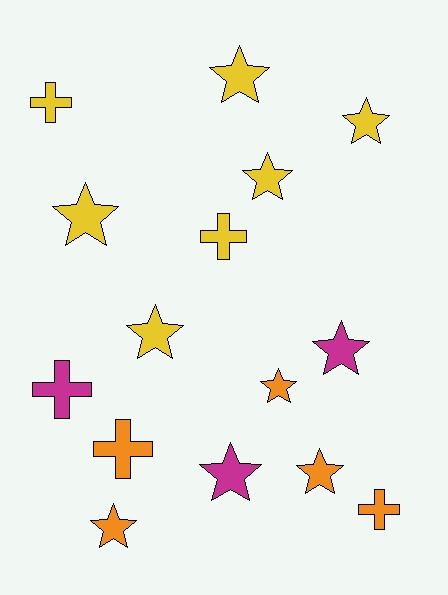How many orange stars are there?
There are 3 orange stars.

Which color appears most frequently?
Yellow, with 7 objects.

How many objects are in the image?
There are 15 objects.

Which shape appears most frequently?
Star, with 10 objects.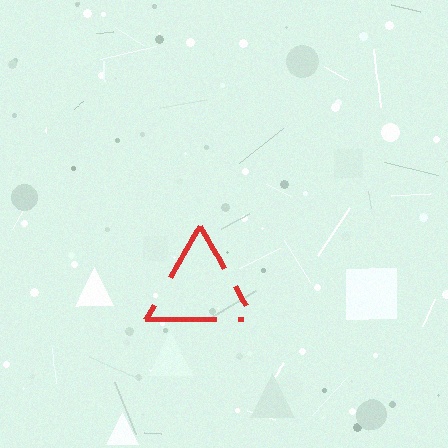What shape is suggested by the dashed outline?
The dashed outline suggests a triangle.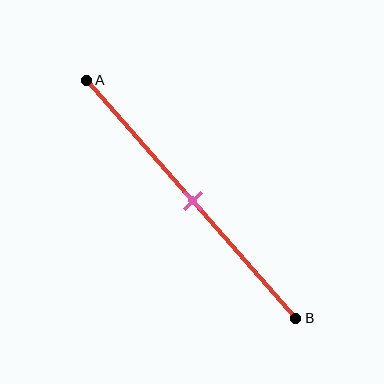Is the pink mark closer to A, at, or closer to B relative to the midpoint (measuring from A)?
The pink mark is approximately at the midpoint of segment AB.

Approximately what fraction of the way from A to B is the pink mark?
The pink mark is approximately 50% of the way from A to B.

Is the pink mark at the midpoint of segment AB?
Yes, the mark is approximately at the midpoint.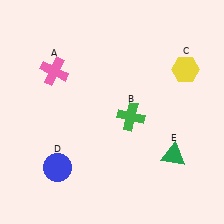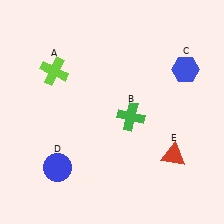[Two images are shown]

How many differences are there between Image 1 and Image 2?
There are 3 differences between the two images.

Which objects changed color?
A changed from pink to lime. C changed from yellow to blue. E changed from green to red.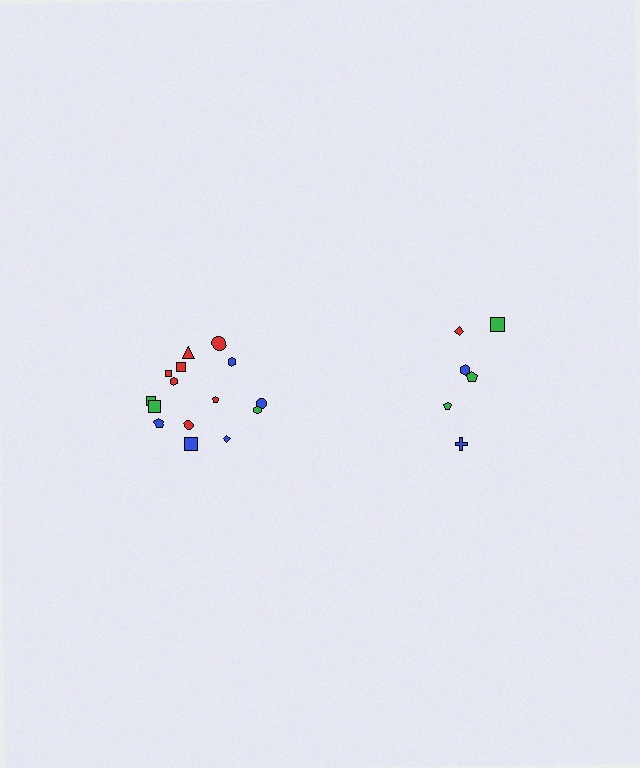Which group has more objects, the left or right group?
The left group.